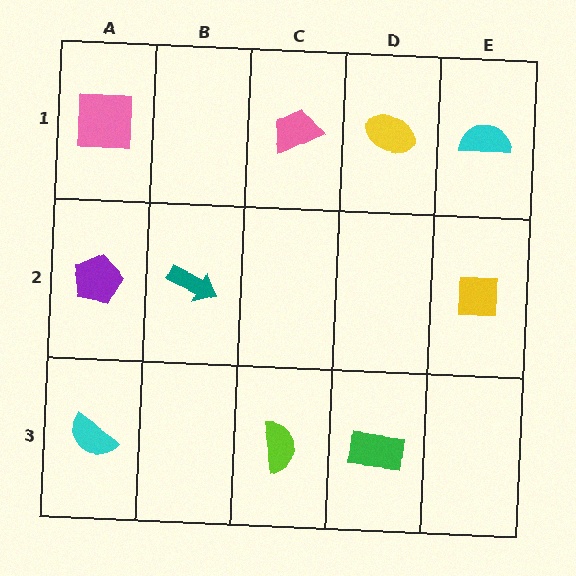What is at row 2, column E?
A yellow square.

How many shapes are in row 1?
4 shapes.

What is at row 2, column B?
A teal arrow.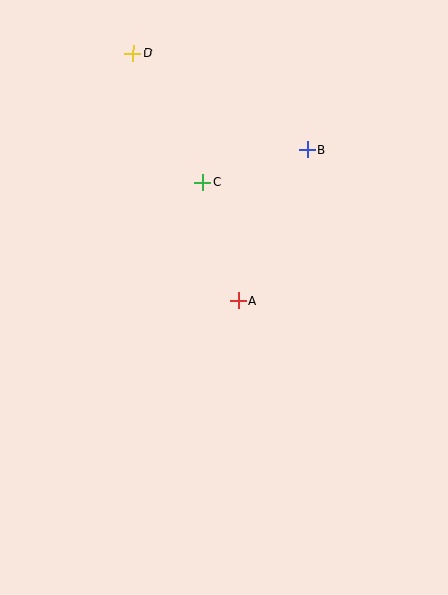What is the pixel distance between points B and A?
The distance between B and A is 166 pixels.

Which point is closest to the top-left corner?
Point D is closest to the top-left corner.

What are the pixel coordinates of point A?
Point A is at (238, 301).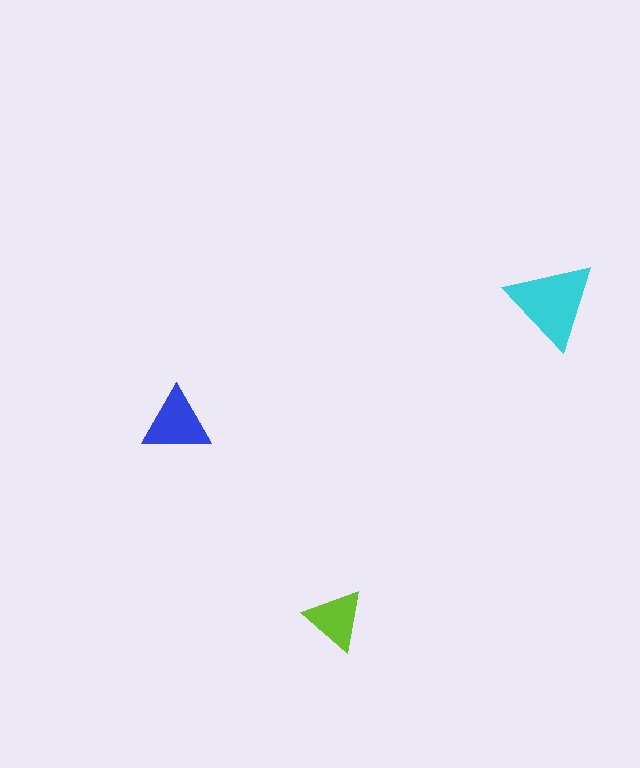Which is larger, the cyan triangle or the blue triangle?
The cyan one.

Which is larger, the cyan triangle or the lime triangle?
The cyan one.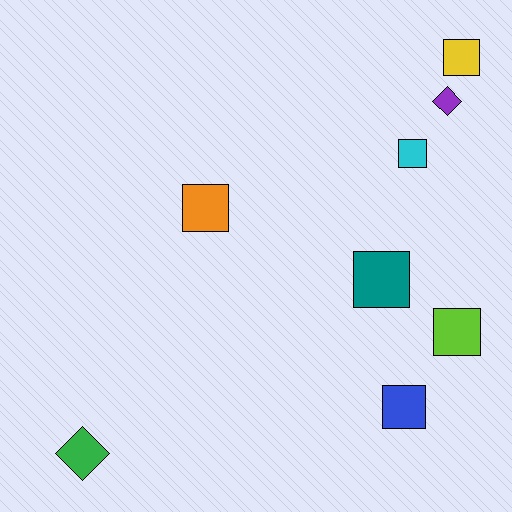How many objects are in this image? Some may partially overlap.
There are 8 objects.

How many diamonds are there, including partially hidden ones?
There are 2 diamonds.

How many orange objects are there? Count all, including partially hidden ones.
There is 1 orange object.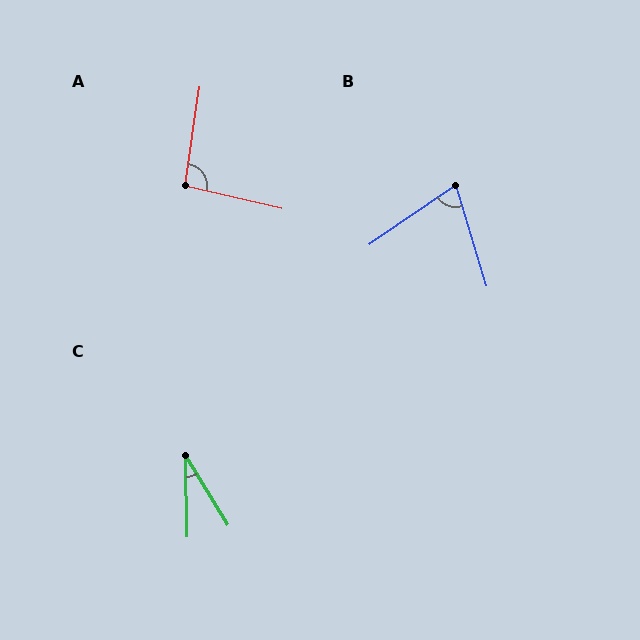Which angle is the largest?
A, at approximately 95 degrees.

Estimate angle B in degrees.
Approximately 72 degrees.